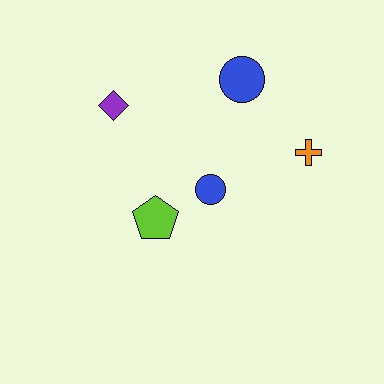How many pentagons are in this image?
There is 1 pentagon.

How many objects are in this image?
There are 5 objects.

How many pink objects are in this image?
There are no pink objects.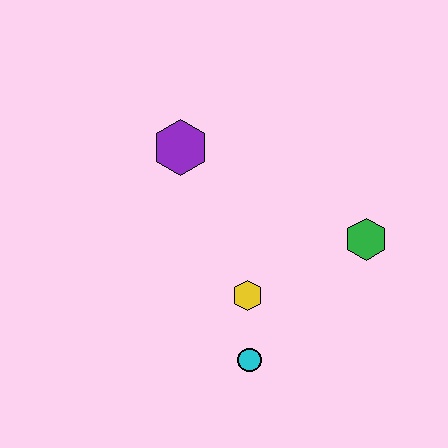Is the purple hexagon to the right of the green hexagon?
No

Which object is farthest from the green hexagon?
The purple hexagon is farthest from the green hexagon.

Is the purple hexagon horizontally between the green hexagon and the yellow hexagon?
No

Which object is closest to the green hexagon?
The yellow hexagon is closest to the green hexagon.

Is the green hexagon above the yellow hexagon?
Yes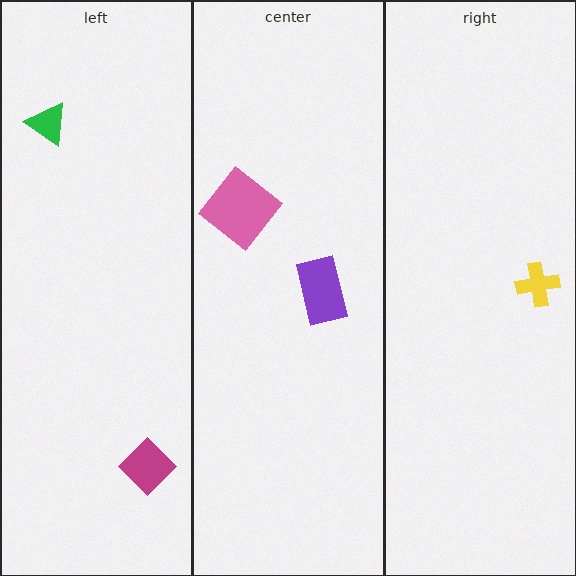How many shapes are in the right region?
1.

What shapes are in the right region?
The yellow cross.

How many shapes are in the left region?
2.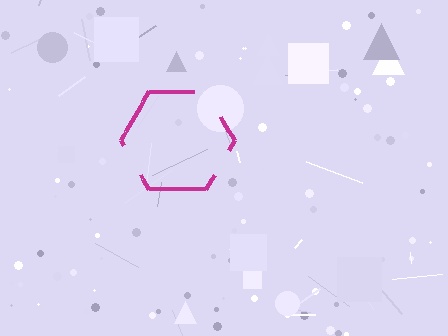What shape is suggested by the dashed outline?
The dashed outline suggests a hexagon.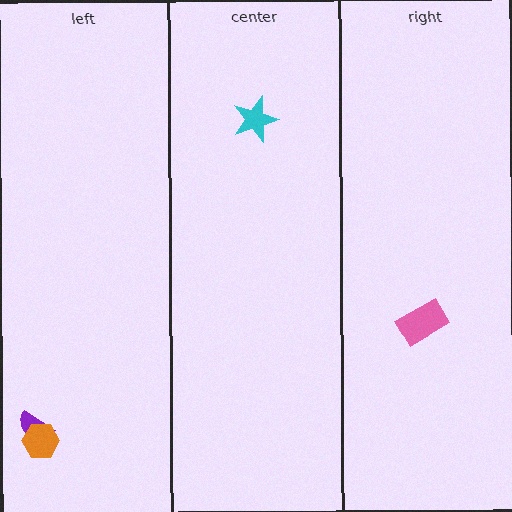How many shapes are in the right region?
1.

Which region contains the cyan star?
The center region.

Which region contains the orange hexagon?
The left region.